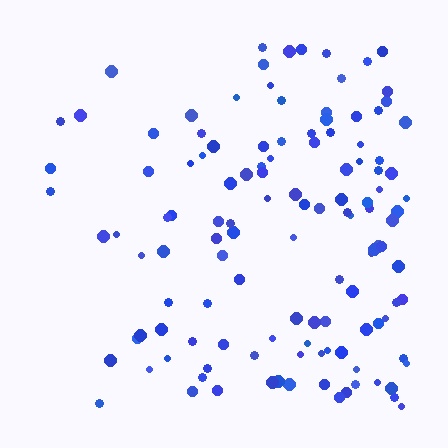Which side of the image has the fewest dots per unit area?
The left.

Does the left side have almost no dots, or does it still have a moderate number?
Still a moderate number, just noticeably fewer than the right.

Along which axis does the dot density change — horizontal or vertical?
Horizontal.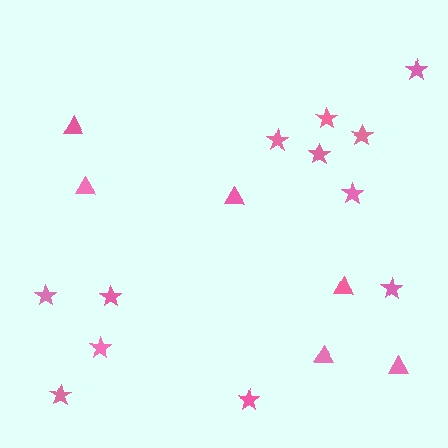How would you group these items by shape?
There are 2 groups: one group of triangles (6) and one group of stars (12).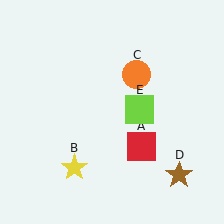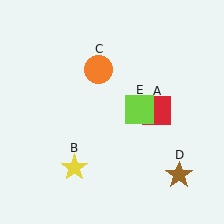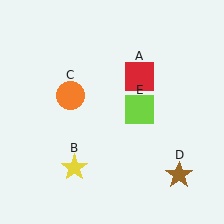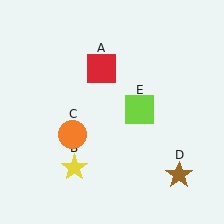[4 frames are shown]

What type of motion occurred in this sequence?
The red square (object A), orange circle (object C) rotated counterclockwise around the center of the scene.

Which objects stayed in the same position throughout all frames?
Yellow star (object B) and brown star (object D) and lime square (object E) remained stationary.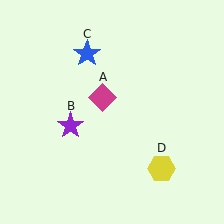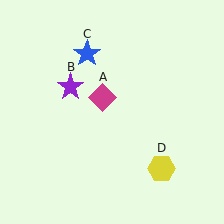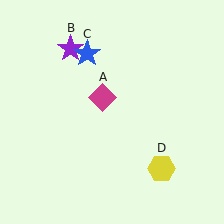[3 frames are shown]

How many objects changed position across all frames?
1 object changed position: purple star (object B).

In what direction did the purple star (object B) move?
The purple star (object B) moved up.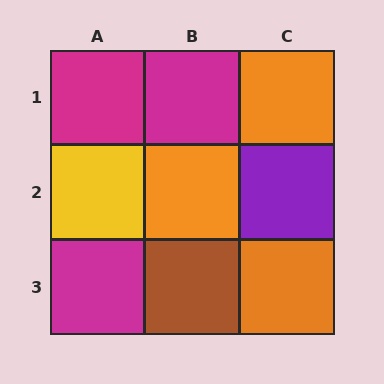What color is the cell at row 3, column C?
Orange.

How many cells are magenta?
3 cells are magenta.